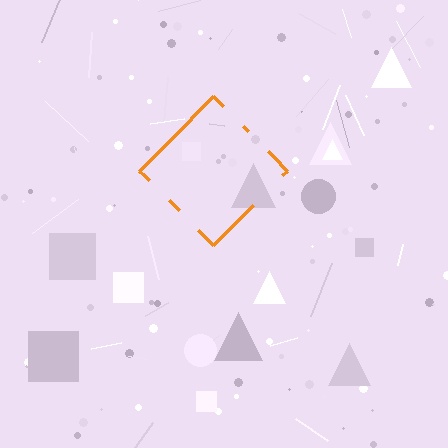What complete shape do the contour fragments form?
The contour fragments form a diamond.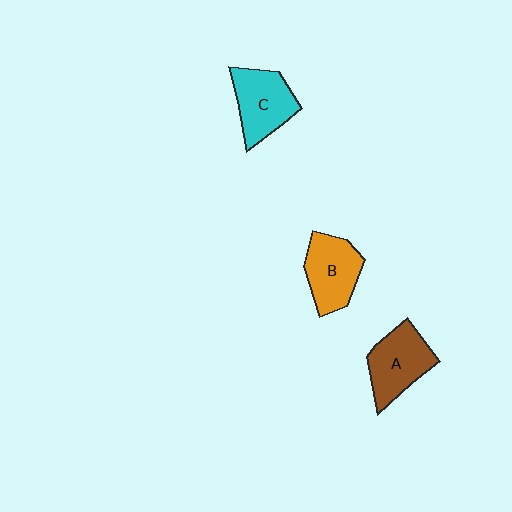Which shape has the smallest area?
Shape B (orange).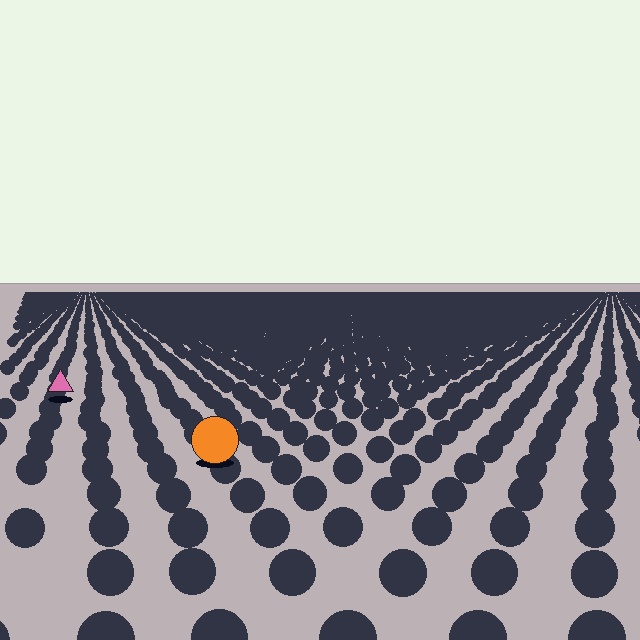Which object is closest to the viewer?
The orange circle is closest. The texture marks near it are larger and more spread out.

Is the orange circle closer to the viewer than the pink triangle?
Yes. The orange circle is closer — you can tell from the texture gradient: the ground texture is coarser near it.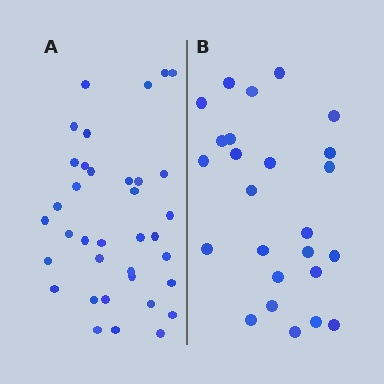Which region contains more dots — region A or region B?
Region A (the left region) has more dots.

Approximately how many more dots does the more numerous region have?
Region A has roughly 12 or so more dots than region B.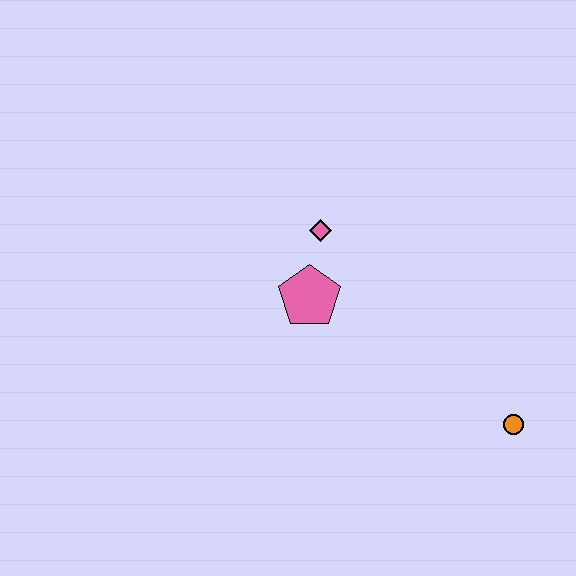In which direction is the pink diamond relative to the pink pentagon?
The pink diamond is above the pink pentagon.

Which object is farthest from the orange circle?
The pink diamond is farthest from the orange circle.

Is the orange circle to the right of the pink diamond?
Yes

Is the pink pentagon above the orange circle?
Yes